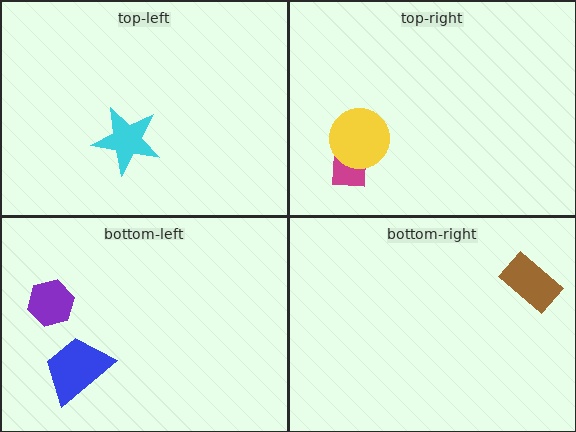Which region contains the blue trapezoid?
The bottom-left region.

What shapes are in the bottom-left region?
The blue trapezoid, the purple hexagon.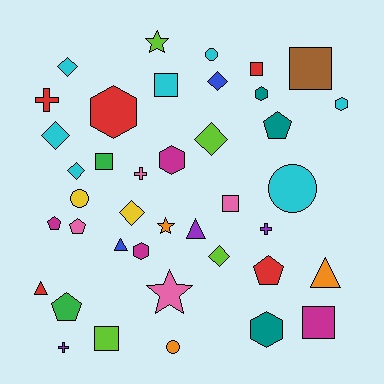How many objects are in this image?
There are 40 objects.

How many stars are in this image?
There are 3 stars.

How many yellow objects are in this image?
There are 2 yellow objects.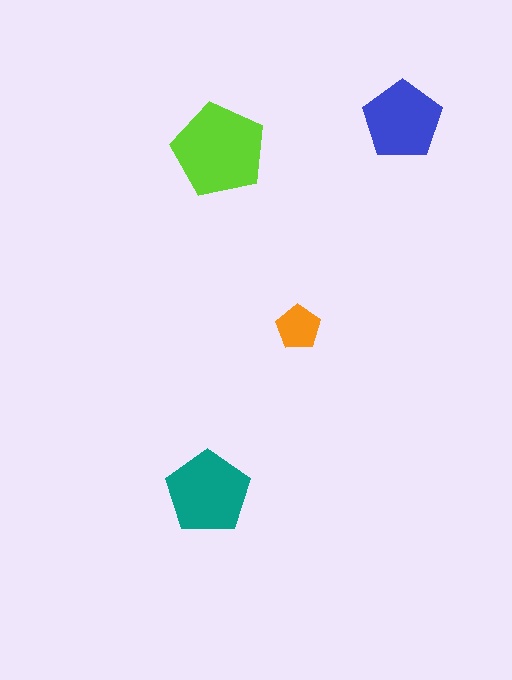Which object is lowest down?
The teal pentagon is bottommost.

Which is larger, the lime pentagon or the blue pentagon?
The lime one.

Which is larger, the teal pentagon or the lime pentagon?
The lime one.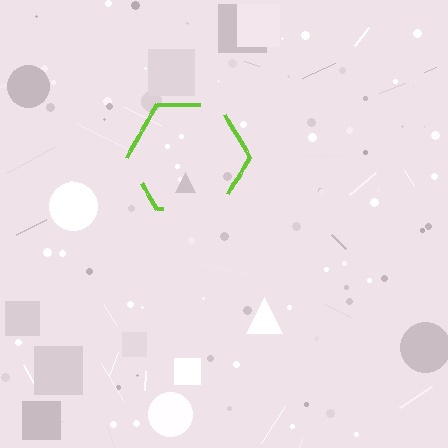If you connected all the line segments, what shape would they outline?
They would outline a hexagon.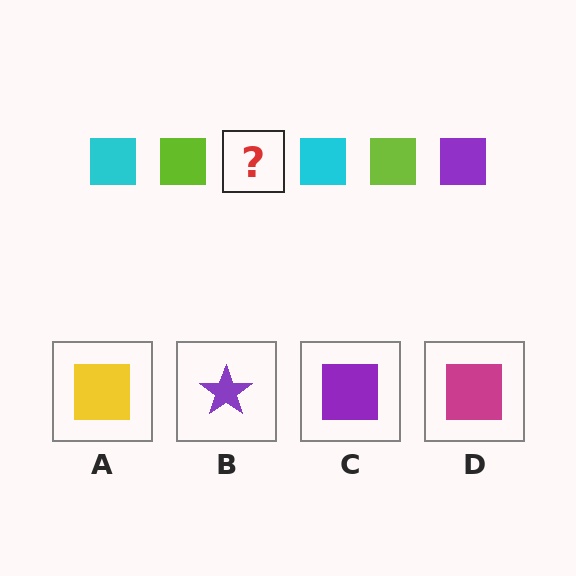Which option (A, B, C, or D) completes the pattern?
C.